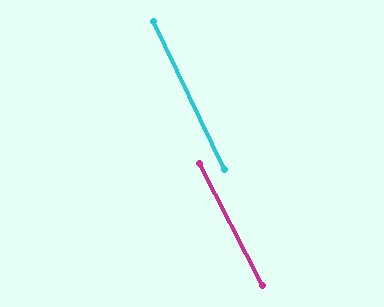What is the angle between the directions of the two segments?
Approximately 2 degrees.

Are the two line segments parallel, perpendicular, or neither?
Parallel — their directions differ by only 1.9°.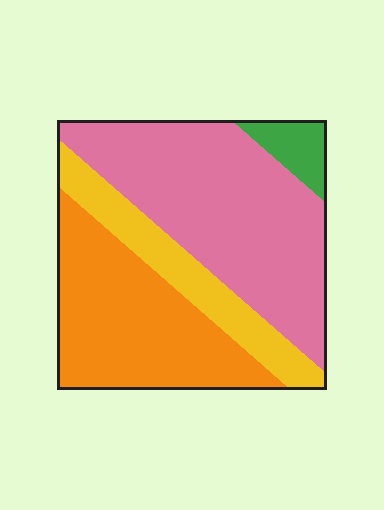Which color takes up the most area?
Pink, at roughly 45%.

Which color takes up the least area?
Green, at roughly 5%.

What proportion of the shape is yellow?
Yellow takes up about one sixth (1/6) of the shape.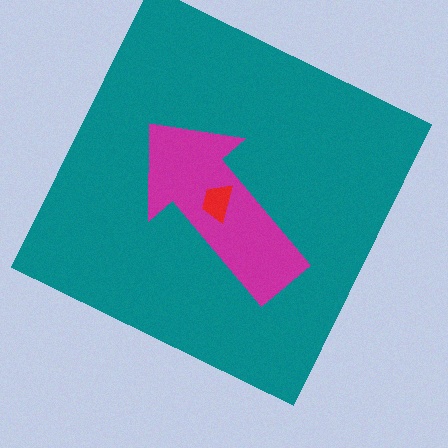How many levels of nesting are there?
3.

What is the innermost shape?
The red trapezoid.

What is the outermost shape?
The teal square.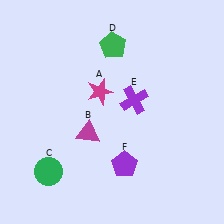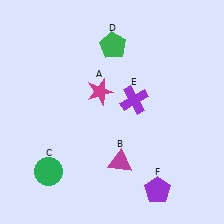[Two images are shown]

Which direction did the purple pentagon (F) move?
The purple pentagon (F) moved right.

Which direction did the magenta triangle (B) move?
The magenta triangle (B) moved right.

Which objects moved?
The objects that moved are: the magenta triangle (B), the purple pentagon (F).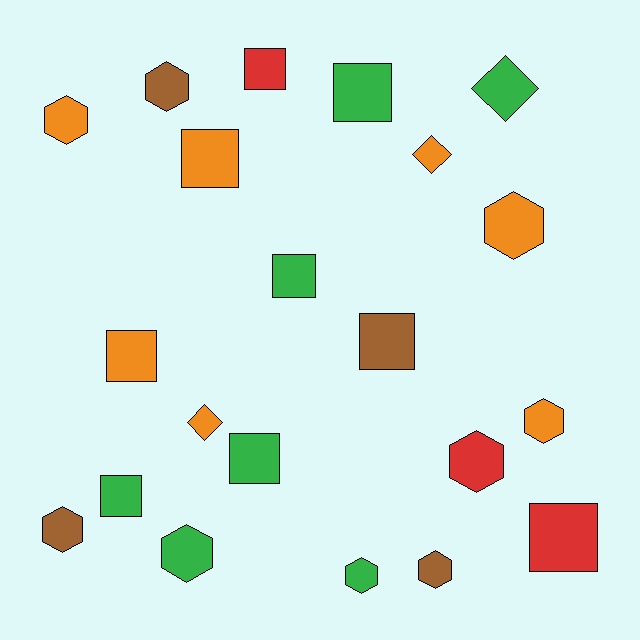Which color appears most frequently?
Green, with 7 objects.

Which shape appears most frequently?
Square, with 9 objects.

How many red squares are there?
There are 2 red squares.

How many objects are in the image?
There are 21 objects.